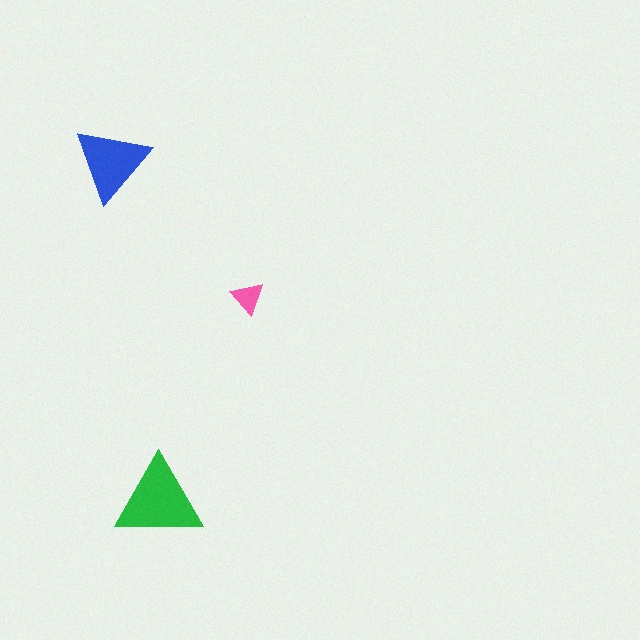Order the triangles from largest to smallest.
the green one, the blue one, the pink one.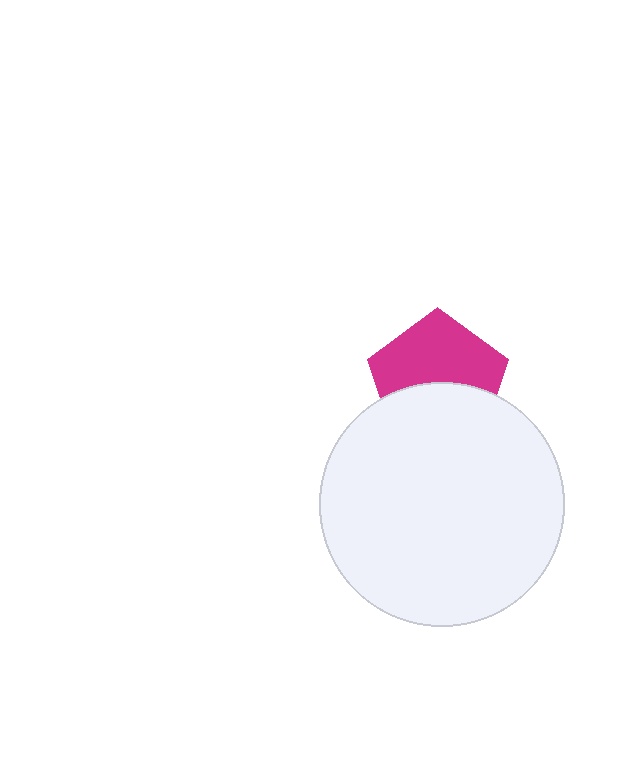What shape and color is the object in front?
The object in front is a white circle.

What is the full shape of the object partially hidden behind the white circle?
The partially hidden object is a magenta pentagon.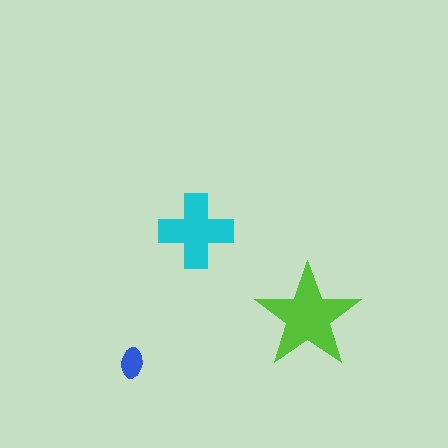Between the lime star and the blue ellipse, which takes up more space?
The lime star.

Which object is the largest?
The lime star.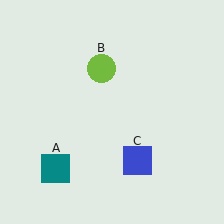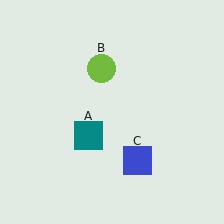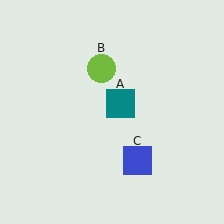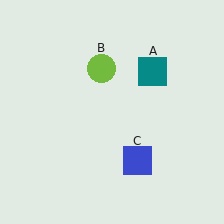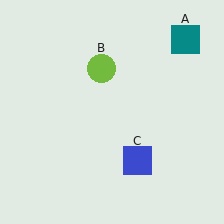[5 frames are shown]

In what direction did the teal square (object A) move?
The teal square (object A) moved up and to the right.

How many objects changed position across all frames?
1 object changed position: teal square (object A).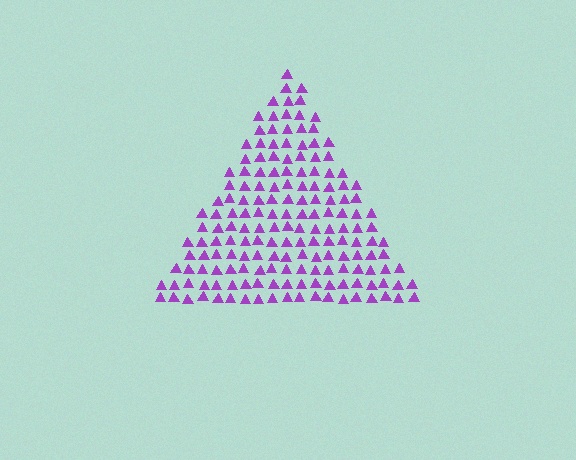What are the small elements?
The small elements are triangles.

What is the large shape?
The large shape is a triangle.